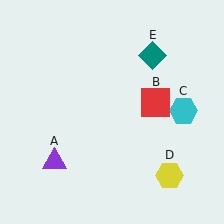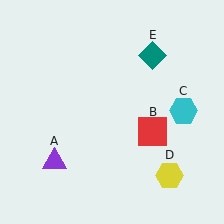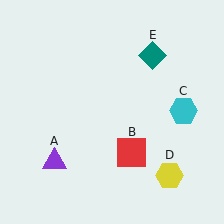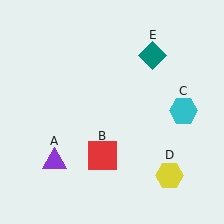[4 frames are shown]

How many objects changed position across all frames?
1 object changed position: red square (object B).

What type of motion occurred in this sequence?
The red square (object B) rotated clockwise around the center of the scene.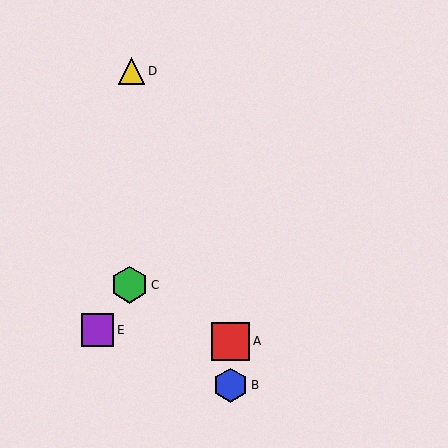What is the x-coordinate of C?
Object C is at x≈130.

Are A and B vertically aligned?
Yes, both are at x≈231.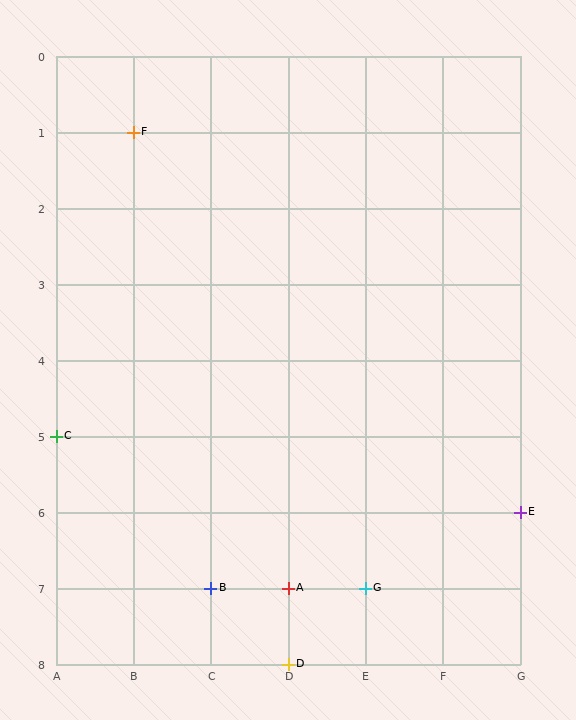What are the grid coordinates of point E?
Point E is at grid coordinates (G, 6).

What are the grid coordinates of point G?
Point G is at grid coordinates (E, 7).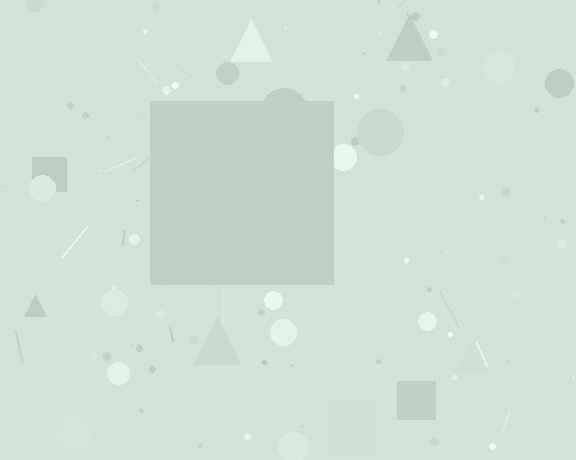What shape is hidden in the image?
A square is hidden in the image.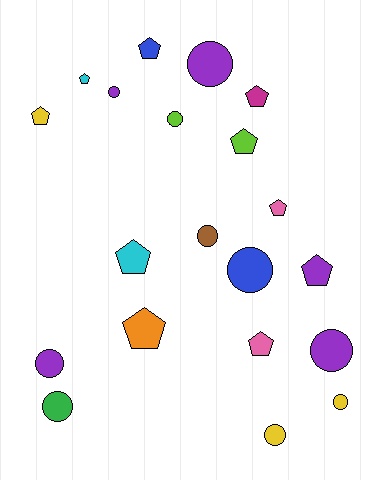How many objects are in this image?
There are 20 objects.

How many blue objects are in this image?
There are 2 blue objects.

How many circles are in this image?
There are 10 circles.